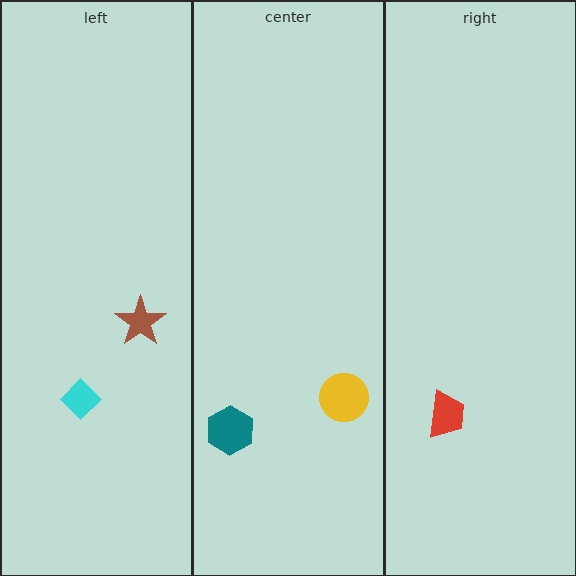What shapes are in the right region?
The red trapezoid.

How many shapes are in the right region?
1.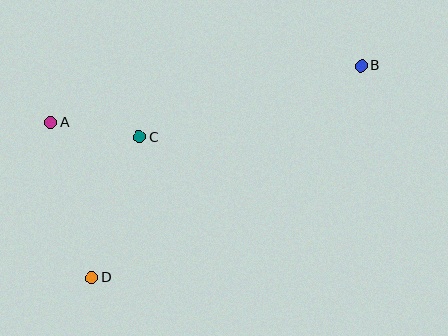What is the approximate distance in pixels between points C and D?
The distance between C and D is approximately 148 pixels.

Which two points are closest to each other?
Points A and C are closest to each other.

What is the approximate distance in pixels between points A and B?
The distance between A and B is approximately 316 pixels.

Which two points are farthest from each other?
Points B and D are farthest from each other.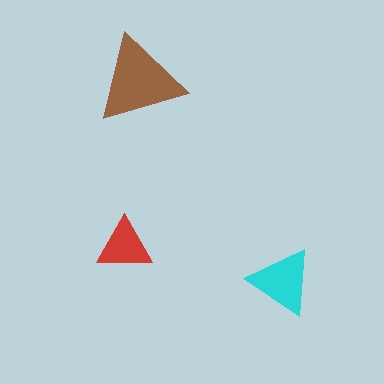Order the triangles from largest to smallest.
the brown one, the cyan one, the red one.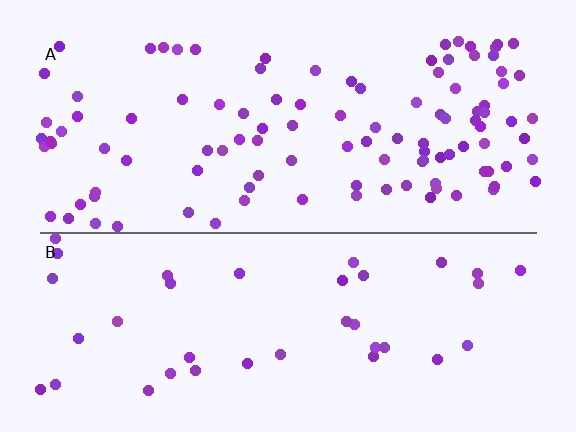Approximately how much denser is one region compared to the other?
Approximately 2.8× — region A over region B.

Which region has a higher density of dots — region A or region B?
A (the top).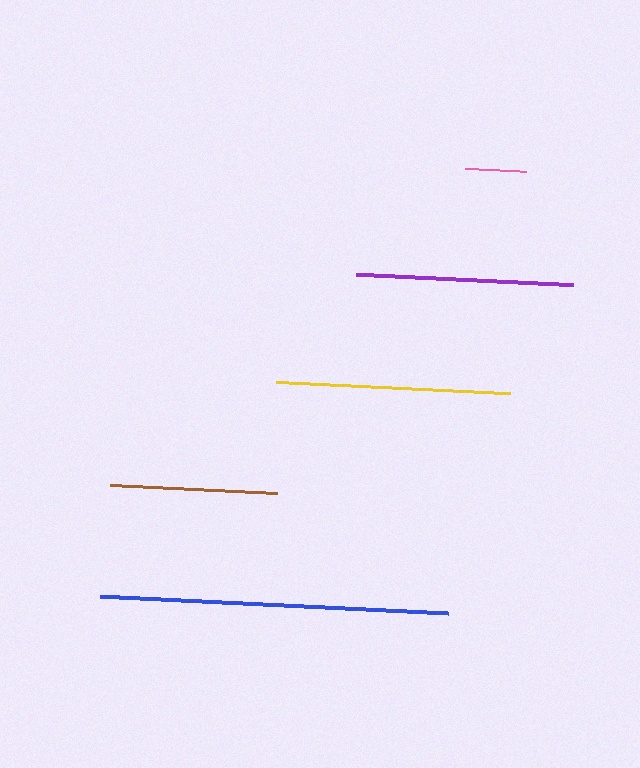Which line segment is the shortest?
The pink line is the shortest at approximately 60 pixels.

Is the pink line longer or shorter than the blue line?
The blue line is longer than the pink line.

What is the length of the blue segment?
The blue segment is approximately 348 pixels long.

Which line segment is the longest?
The blue line is the longest at approximately 348 pixels.